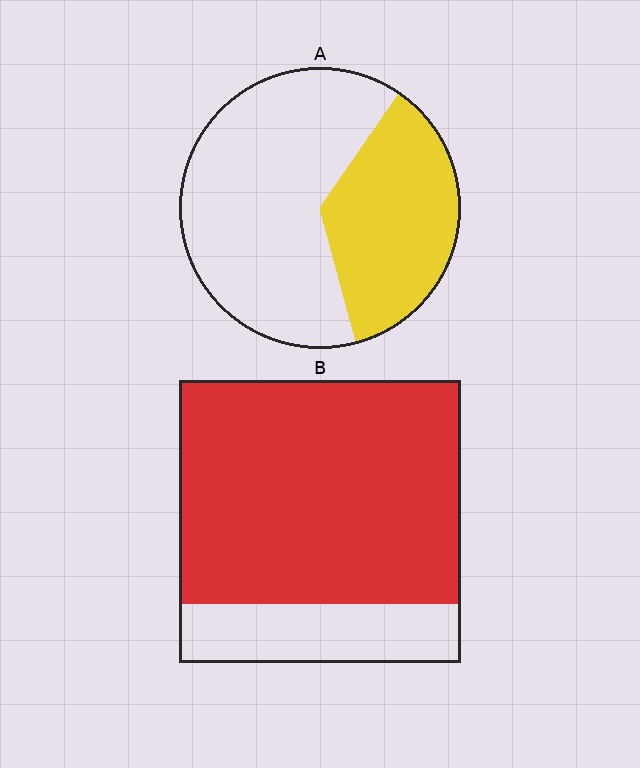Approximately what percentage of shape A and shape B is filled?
A is approximately 35% and B is approximately 80%.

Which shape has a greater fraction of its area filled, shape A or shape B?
Shape B.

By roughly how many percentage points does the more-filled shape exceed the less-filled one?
By roughly 45 percentage points (B over A).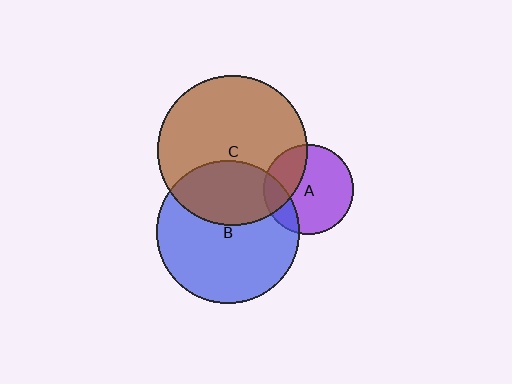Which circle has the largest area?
Circle C (brown).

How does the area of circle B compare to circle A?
Approximately 2.5 times.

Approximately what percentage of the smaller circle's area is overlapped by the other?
Approximately 20%.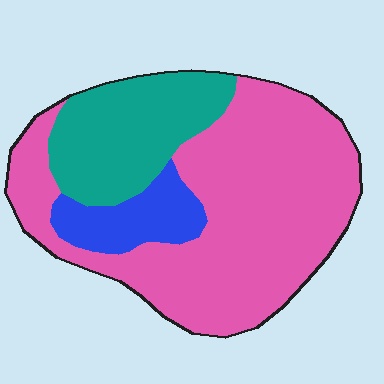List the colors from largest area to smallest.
From largest to smallest: pink, teal, blue.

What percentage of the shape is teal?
Teal takes up about one quarter (1/4) of the shape.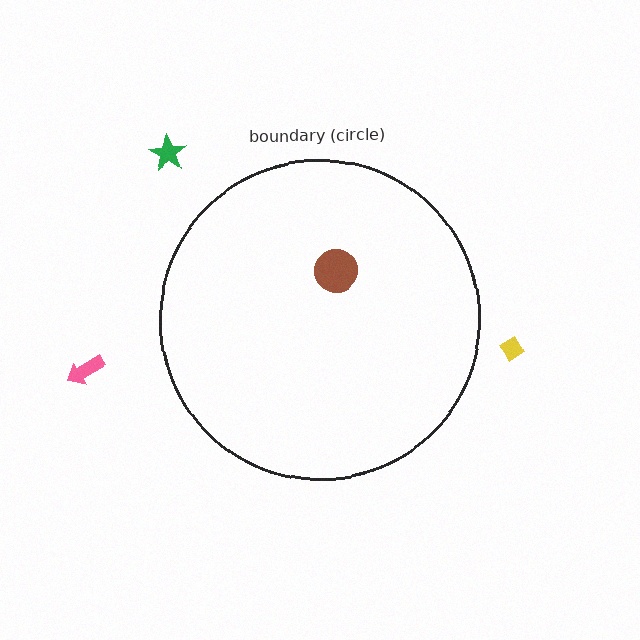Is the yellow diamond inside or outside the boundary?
Outside.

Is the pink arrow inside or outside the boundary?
Outside.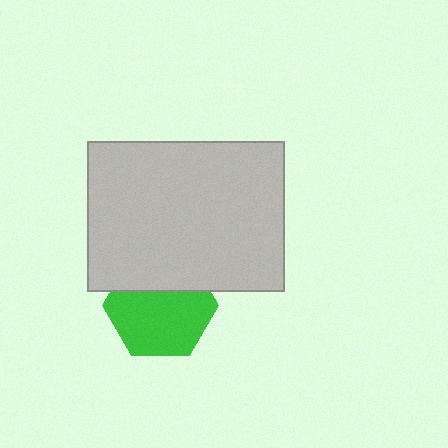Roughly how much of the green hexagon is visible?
Most of it is visible (roughly 67%).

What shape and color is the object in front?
The object in front is a light gray rectangle.